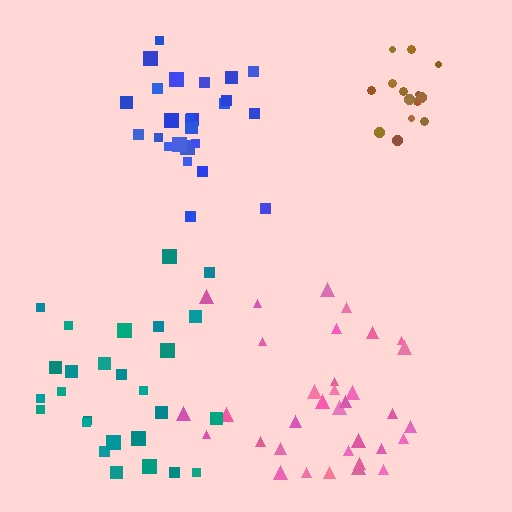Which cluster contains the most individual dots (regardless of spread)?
Pink (34).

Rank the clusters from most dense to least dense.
brown, blue, teal, pink.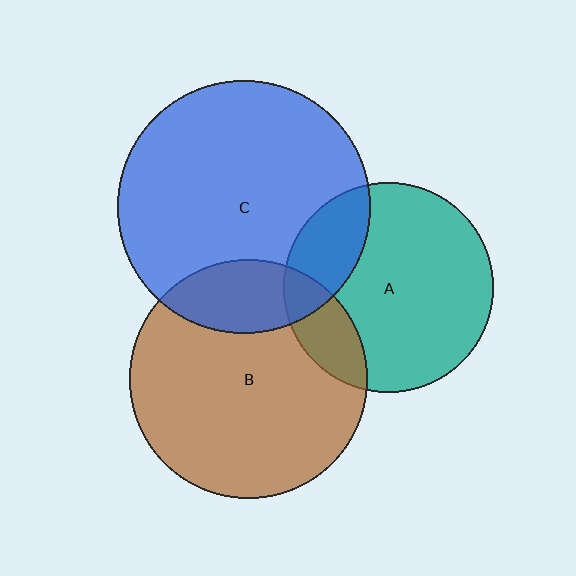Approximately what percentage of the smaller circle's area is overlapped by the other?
Approximately 15%.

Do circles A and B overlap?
Yes.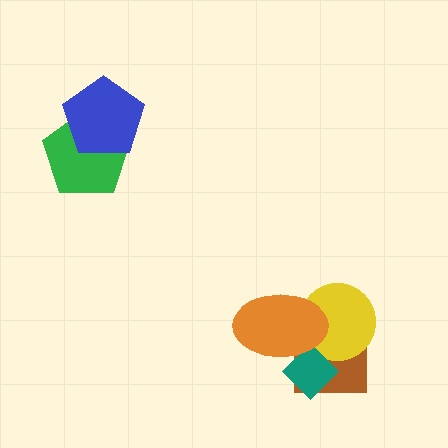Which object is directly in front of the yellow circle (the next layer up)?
The teal diamond is directly in front of the yellow circle.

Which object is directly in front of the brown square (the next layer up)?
The yellow circle is directly in front of the brown square.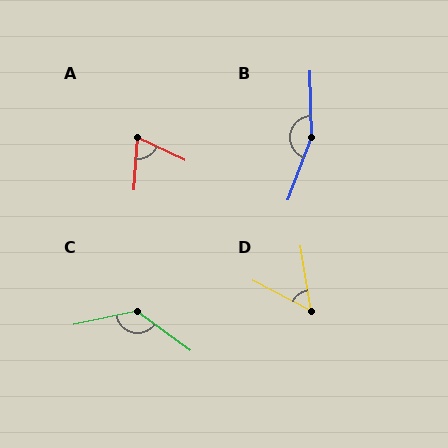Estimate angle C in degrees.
Approximately 132 degrees.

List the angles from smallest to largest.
D (53°), A (68°), C (132°), B (158°).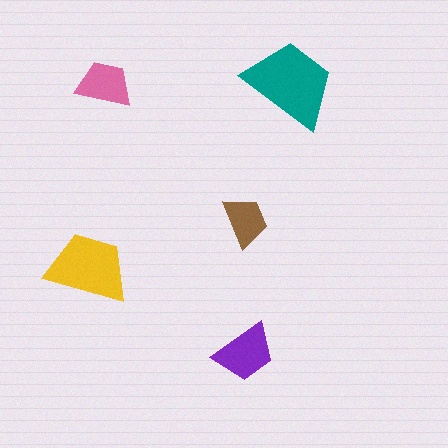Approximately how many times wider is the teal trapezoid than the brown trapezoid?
About 2 times wider.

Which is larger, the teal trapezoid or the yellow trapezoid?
The teal one.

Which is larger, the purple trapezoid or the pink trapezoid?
The purple one.